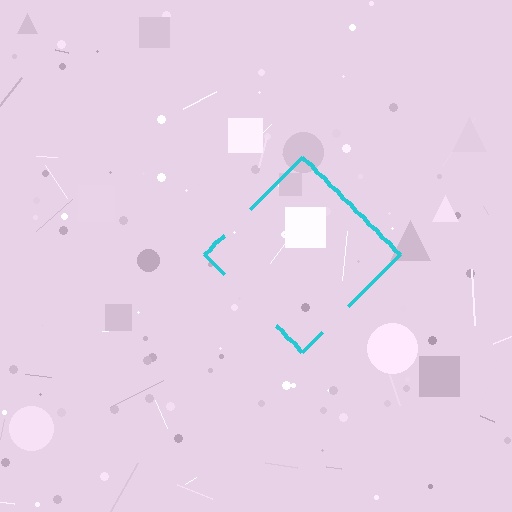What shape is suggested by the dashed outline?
The dashed outline suggests a diamond.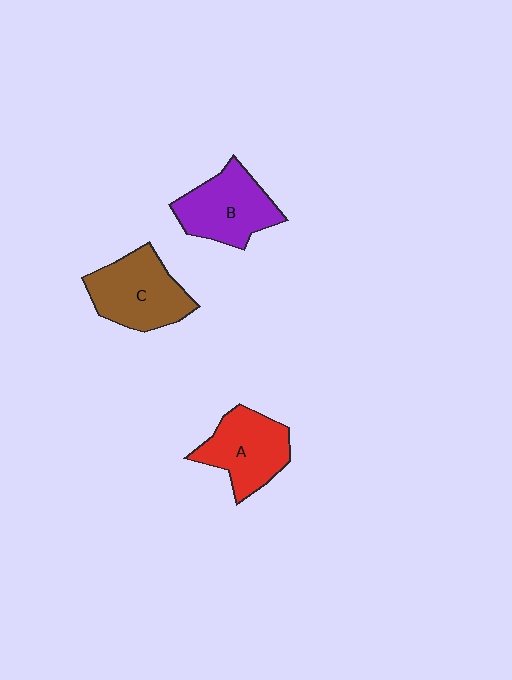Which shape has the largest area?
Shape C (brown).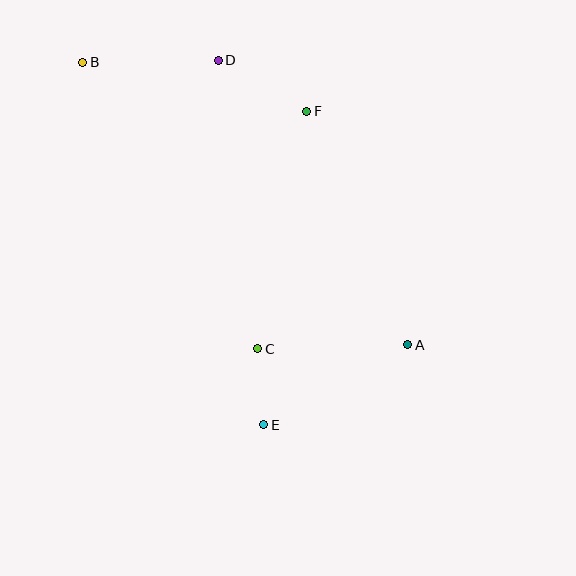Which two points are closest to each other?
Points C and E are closest to each other.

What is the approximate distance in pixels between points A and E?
The distance between A and E is approximately 165 pixels.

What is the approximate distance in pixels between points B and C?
The distance between B and C is approximately 336 pixels.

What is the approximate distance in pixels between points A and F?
The distance between A and F is approximately 255 pixels.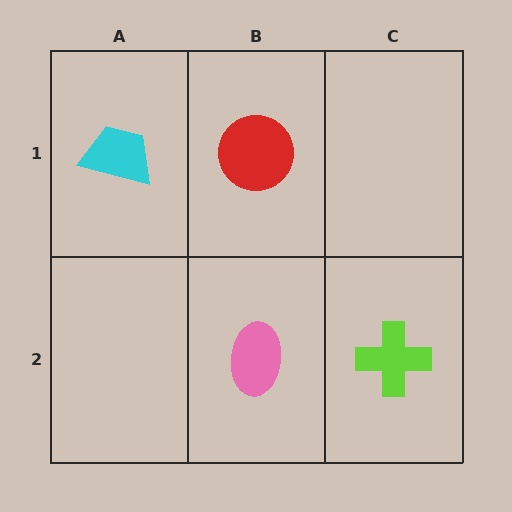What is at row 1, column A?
A cyan trapezoid.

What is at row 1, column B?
A red circle.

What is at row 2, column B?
A pink ellipse.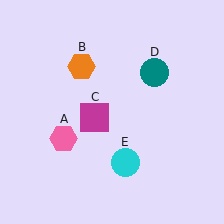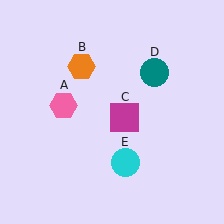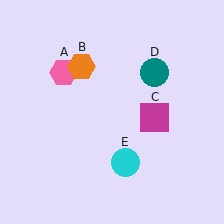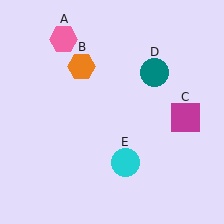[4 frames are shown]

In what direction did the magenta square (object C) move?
The magenta square (object C) moved right.